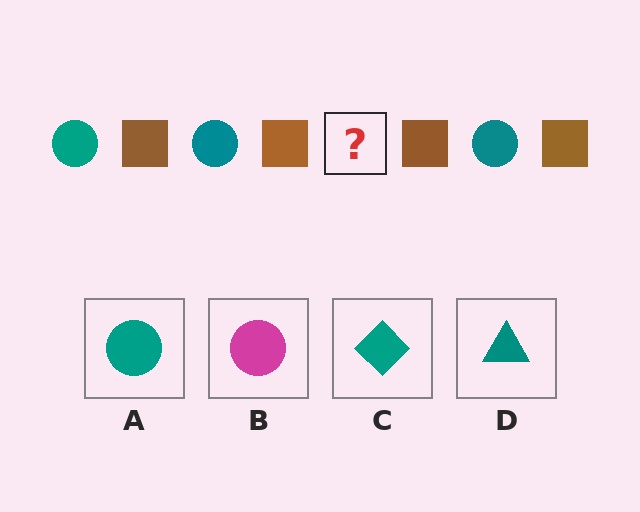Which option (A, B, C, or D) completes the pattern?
A.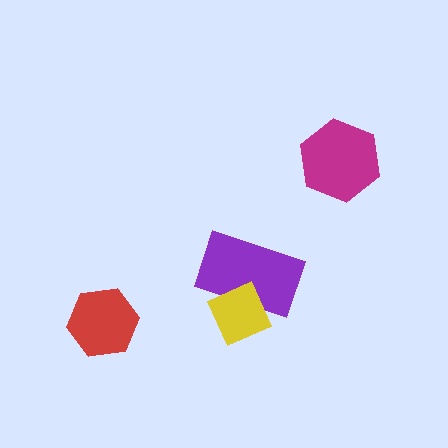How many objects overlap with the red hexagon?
0 objects overlap with the red hexagon.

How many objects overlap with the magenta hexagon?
0 objects overlap with the magenta hexagon.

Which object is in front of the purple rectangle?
The yellow diamond is in front of the purple rectangle.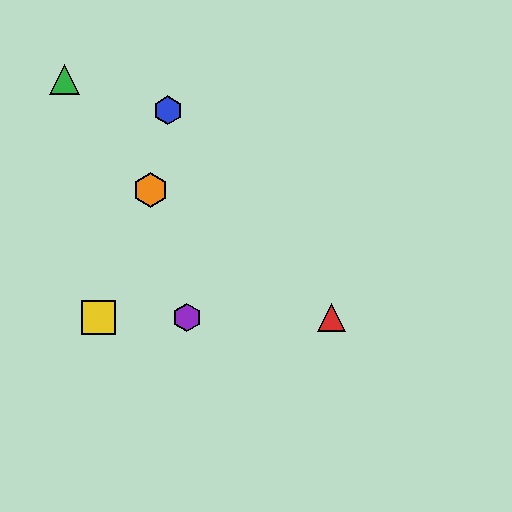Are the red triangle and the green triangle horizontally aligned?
No, the red triangle is at y≈318 and the green triangle is at y≈79.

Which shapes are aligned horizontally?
The red triangle, the yellow square, the purple hexagon are aligned horizontally.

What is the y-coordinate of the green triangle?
The green triangle is at y≈79.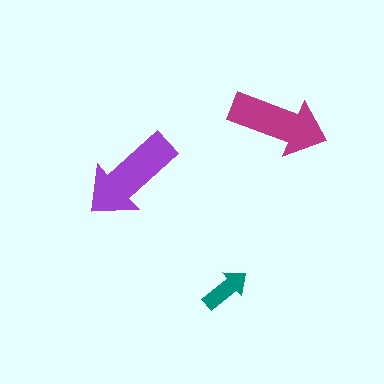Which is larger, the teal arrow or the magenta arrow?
The magenta one.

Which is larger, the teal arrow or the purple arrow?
The purple one.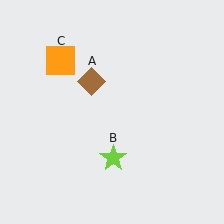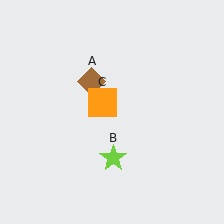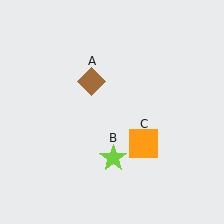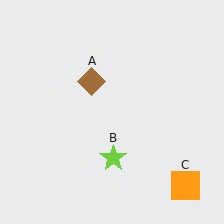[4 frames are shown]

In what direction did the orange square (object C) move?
The orange square (object C) moved down and to the right.